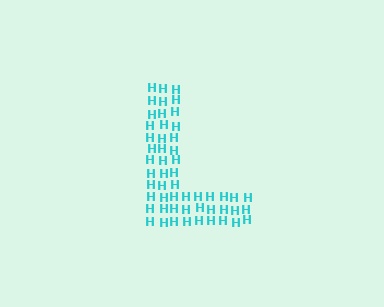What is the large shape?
The large shape is the letter L.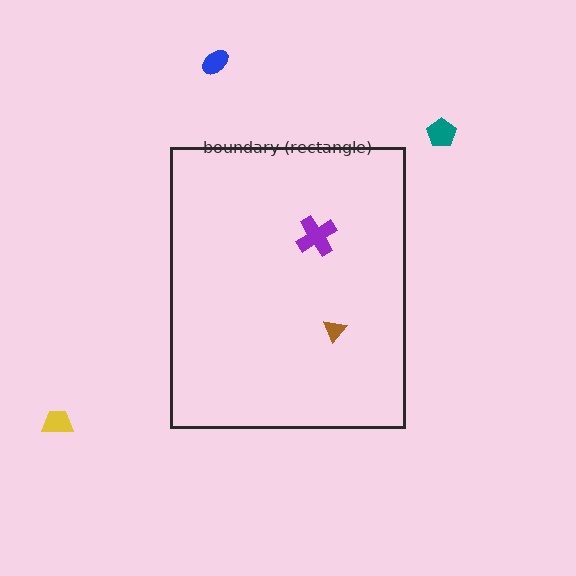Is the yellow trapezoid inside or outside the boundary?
Outside.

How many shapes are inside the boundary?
2 inside, 3 outside.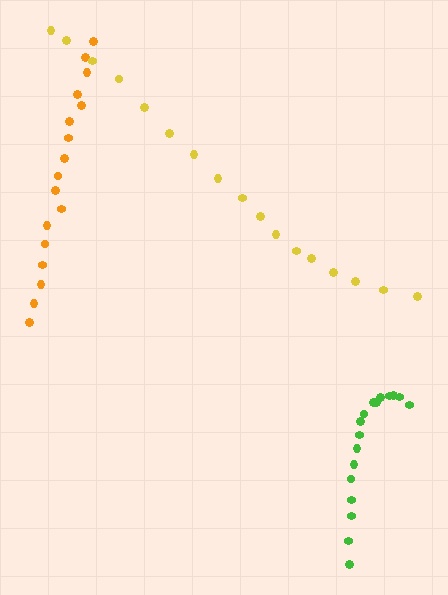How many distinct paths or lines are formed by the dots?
There are 3 distinct paths.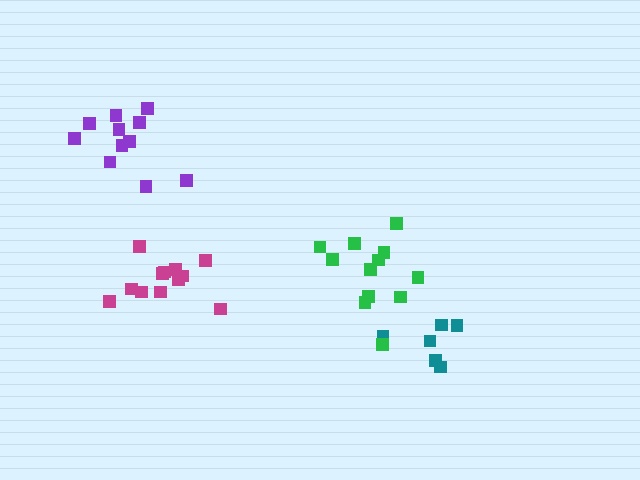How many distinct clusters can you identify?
There are 4 distinct clusters.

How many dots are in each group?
Group 1: 6 dots, Group 2: 11 dots, Group 3: 12 dots, Group 4: 12 dots (41 total).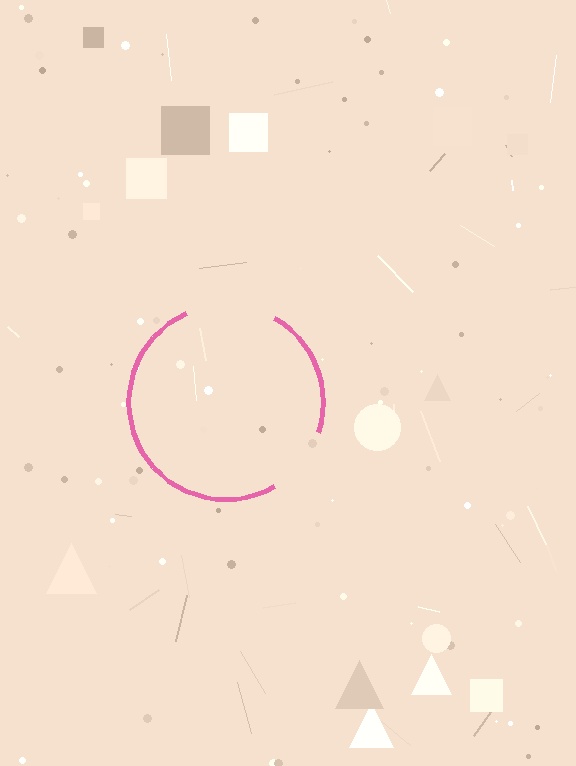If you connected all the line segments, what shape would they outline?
They would outline a circle.